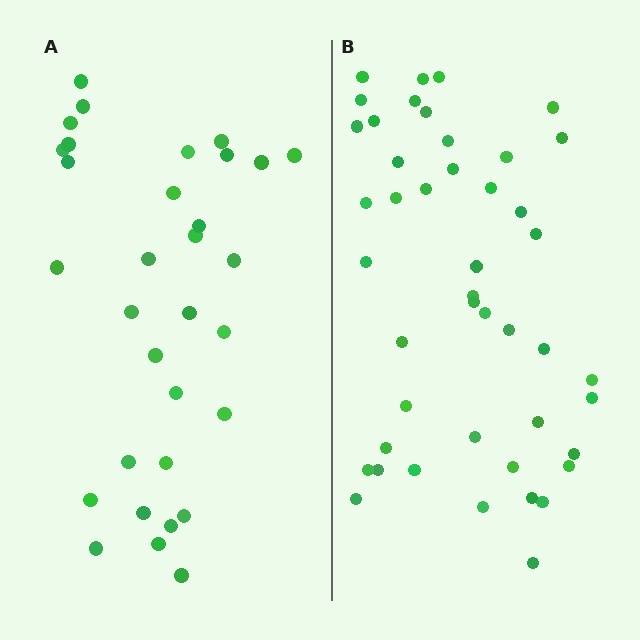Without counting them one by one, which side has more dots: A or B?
Region B (the right region) has more dots.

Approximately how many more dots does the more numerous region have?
Region B has approximately 15 more dots than region A.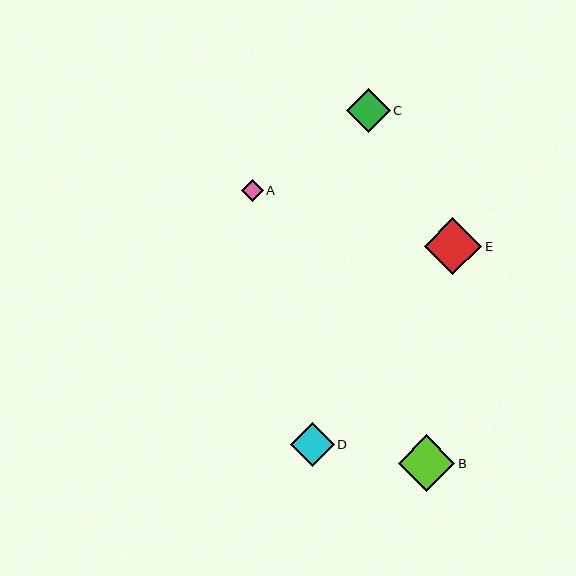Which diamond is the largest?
Diamond E is the largest with a size of approximately 57 pixels.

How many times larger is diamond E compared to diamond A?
Diamond E is approximately 2.6 times the size of diamond A.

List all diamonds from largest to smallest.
From largest to smallest: E, B, C, D, A.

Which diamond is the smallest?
Diamond A is the smallest with a size of approximately 22 pixels.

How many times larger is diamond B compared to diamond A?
Diamond B is approximately 2.6 times the size of diamond A.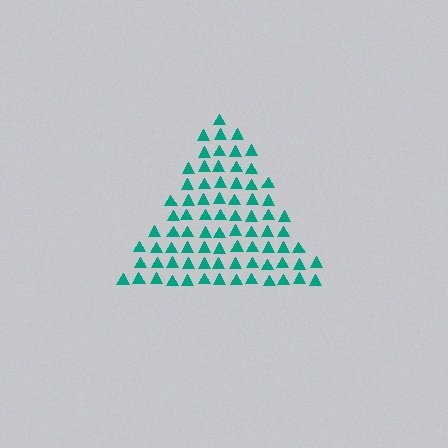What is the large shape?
The large shape is a triangle.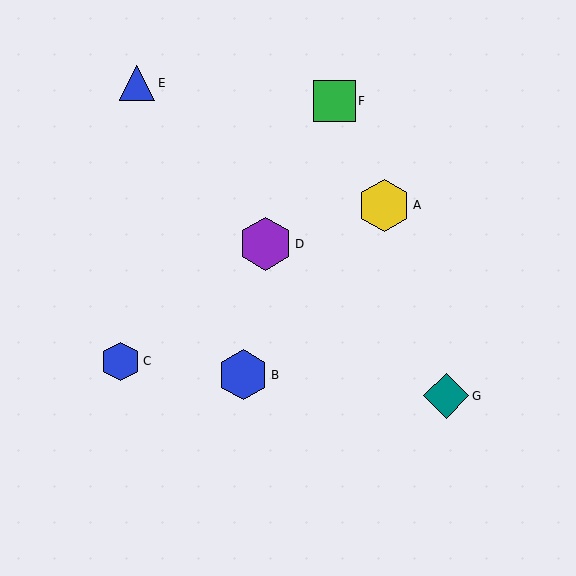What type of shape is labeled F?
Shape F is a green square.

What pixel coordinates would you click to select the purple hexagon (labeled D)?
Click at (266, 244) to select the purple hexagon D.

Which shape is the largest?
The purple hexagon (labeled D) is the largest.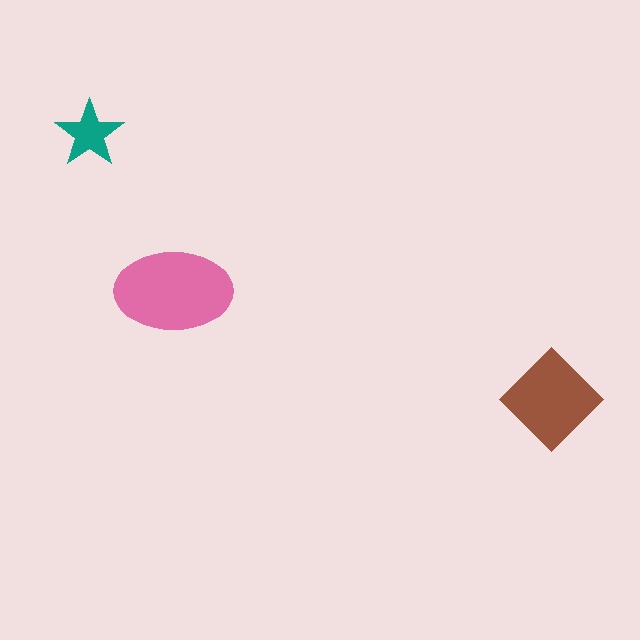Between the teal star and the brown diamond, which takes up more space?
The brown diamond.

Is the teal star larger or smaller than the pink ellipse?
Smaller.